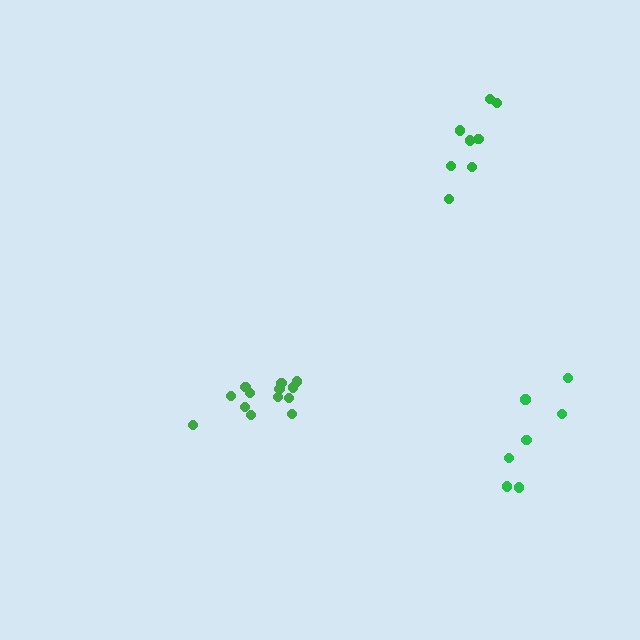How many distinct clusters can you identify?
There are 3 distinct clusters.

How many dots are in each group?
Group 1: 7 dots, Group 2: 13 dots, Group 3: 8 dots (28 total).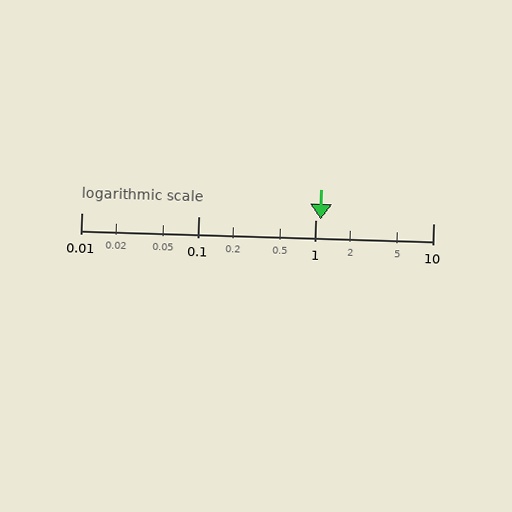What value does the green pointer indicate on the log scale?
The pointer indicates approximately 1.1.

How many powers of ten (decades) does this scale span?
The scale spans 3 decades, from 0.01 to 10.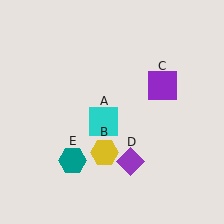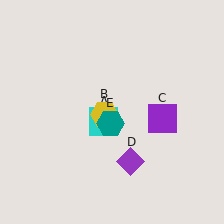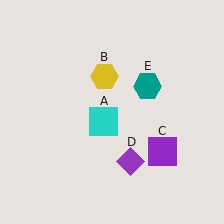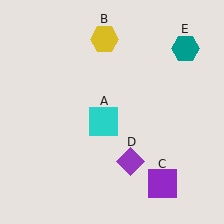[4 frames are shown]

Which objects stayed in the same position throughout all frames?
Cyan square (object A) and purple diamond (object D) remained stationary.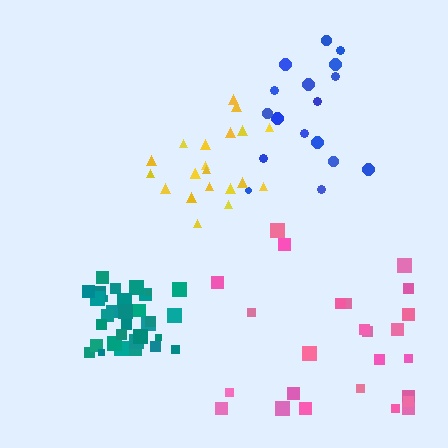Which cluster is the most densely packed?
Teal.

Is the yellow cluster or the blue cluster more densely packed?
Yellow.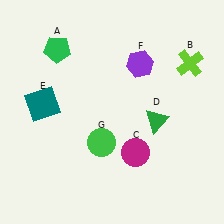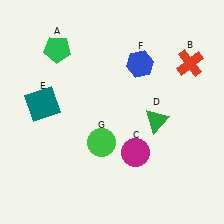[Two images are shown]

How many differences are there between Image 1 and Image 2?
There are 2 differences between the two images.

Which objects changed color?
B changed from lime to red. F changed from purple to blue.